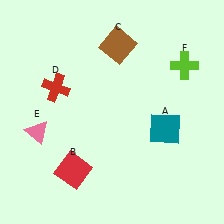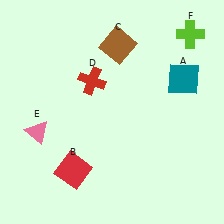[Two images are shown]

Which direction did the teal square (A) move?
The teal square (A) moved up.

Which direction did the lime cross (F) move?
The lime cross (F) moved up.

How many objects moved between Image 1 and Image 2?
3 objects moved between the two images.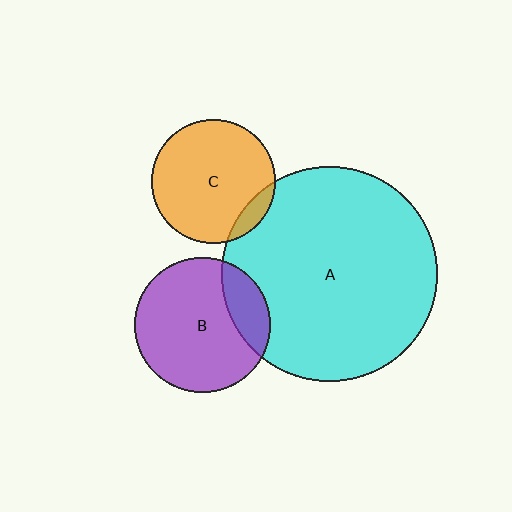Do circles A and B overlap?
Yes.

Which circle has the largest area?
Circle A (cyan).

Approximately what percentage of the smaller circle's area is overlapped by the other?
Approximately 20%.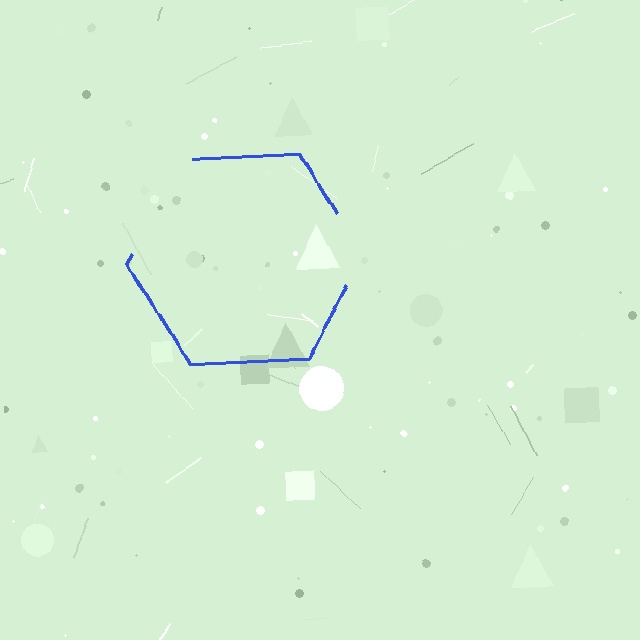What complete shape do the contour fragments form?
The contour fragments form a hexagon.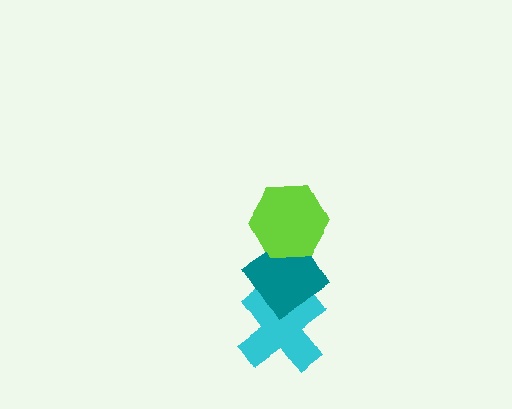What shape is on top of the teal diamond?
The lime hexagon is on top of the teal diamond.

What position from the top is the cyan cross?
The cyan cross is 3rd from the top.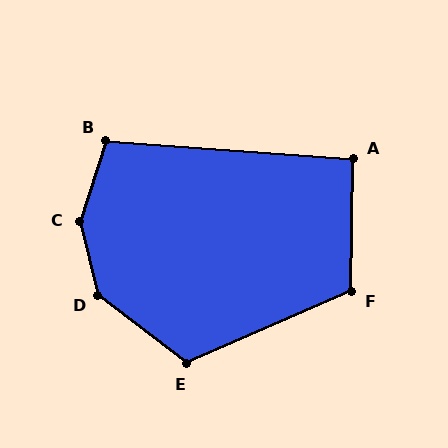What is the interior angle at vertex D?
Approximately 142 degrees (obtuse).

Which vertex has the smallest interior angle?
A, at approximately 94 degrees.